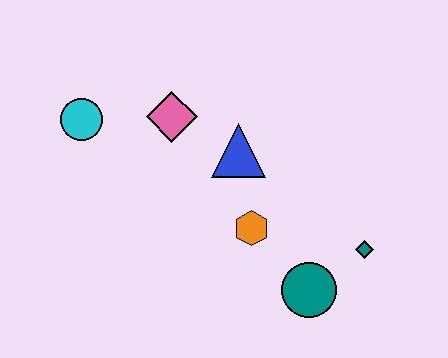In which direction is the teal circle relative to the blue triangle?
The teal circle is below the blue triangle.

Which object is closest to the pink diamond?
The blue triangle is closest to the pink diamond.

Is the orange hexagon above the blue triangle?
No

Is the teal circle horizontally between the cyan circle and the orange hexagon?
No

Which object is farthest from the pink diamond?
The teal diamond is farthest from the pink diamond.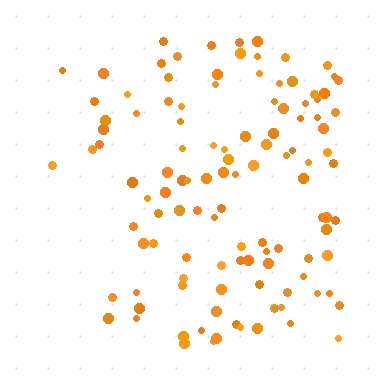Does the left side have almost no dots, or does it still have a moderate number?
Still a moderate number, just noticeably fewer than the right.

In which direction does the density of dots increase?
From left to right, with the right side densest.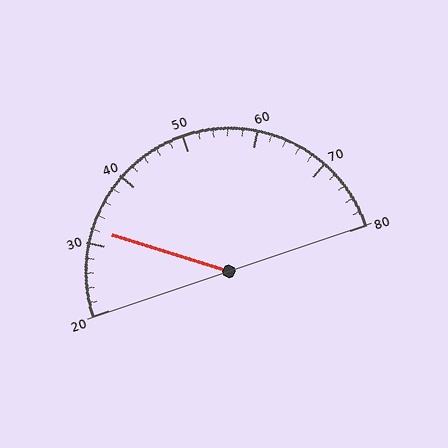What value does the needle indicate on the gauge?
The needle indicates approximately 32.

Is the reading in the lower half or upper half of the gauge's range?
The reading is in the lower half of the range (20 to 80).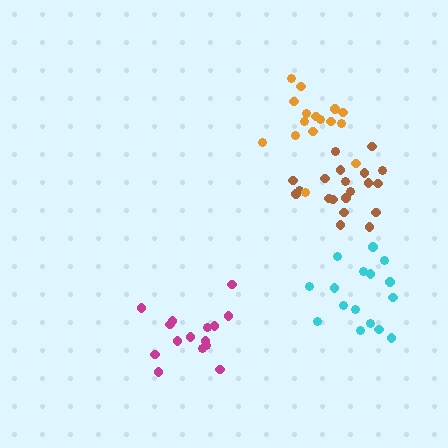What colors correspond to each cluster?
The clusters are colored: brown, orange, cyan, magenta.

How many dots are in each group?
Group 1: 20 dots, Group 2: 16 dots, Group 3: 16 dots, Group 4: 15 dots (67 total).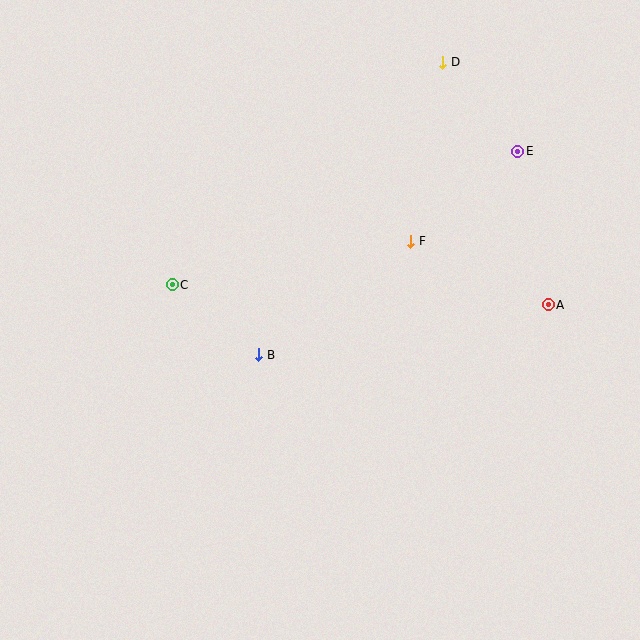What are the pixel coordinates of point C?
Point C is at (172, 285).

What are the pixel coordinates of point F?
Point F is at (411, 241).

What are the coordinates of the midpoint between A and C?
The midpoint between A and C is at (360, 295).